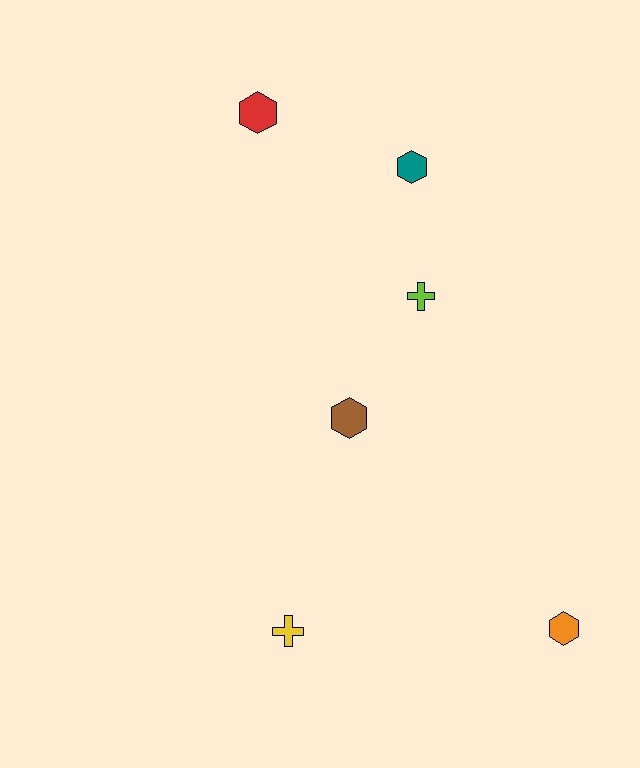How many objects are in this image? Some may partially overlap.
There are 6 objects.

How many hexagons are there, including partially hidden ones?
There are 4 hexagons.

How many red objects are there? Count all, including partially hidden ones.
There is 1 red object.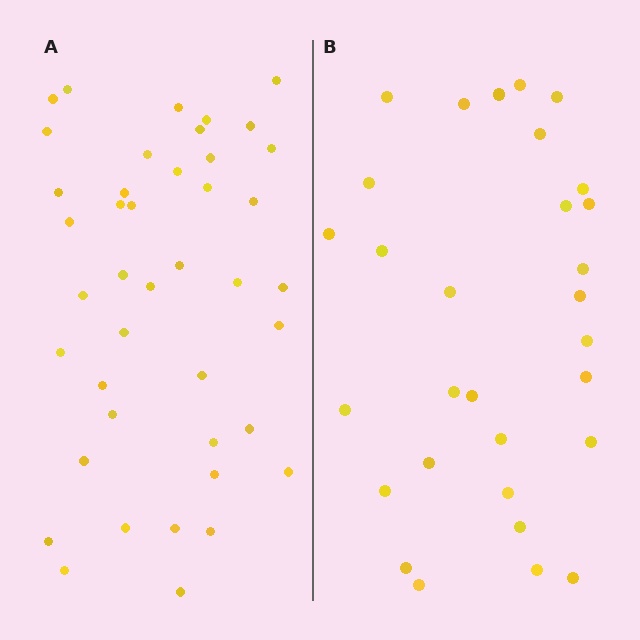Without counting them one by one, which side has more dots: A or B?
Region A (the left region) has more dots.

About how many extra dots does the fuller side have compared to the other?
Region A has roughly 12 or so more dots than region B.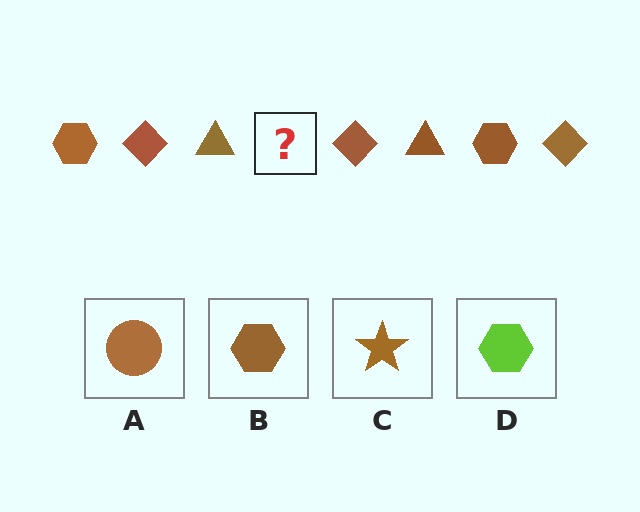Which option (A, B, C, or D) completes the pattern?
B.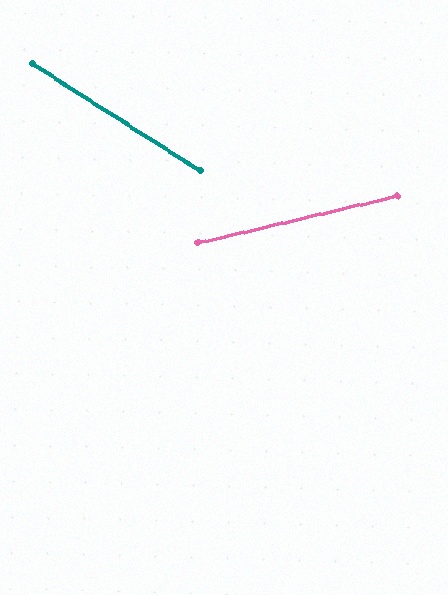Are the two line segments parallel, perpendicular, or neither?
Neither parallel nor perpendicular — they differ by about 45°.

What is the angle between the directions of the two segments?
Approximately 45 degrees.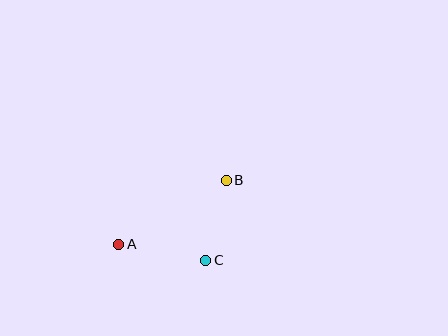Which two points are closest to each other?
Points B and C are closest to each other.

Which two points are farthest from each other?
Points A and B are farthest from each other.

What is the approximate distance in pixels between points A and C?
The distance between A and C is approximately 89 pixels.